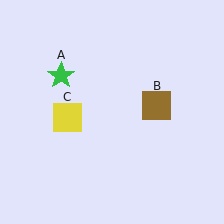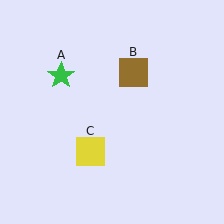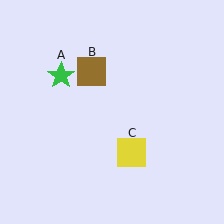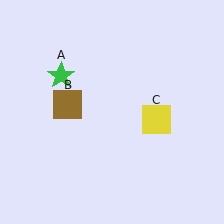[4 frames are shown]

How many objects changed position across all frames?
2 objects changed position: brown square (object B), yellow square (object C).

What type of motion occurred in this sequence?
The brown square (object B), yellow square (object C) rotated counterclockwise around the center of the scene.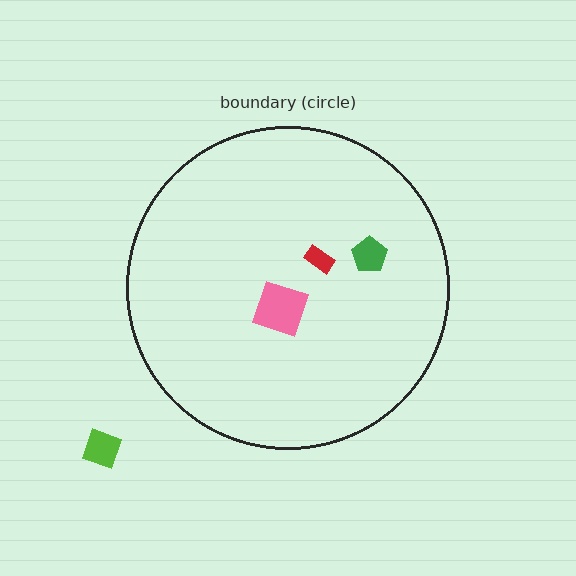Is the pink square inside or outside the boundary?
Inside.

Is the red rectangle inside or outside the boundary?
Inside.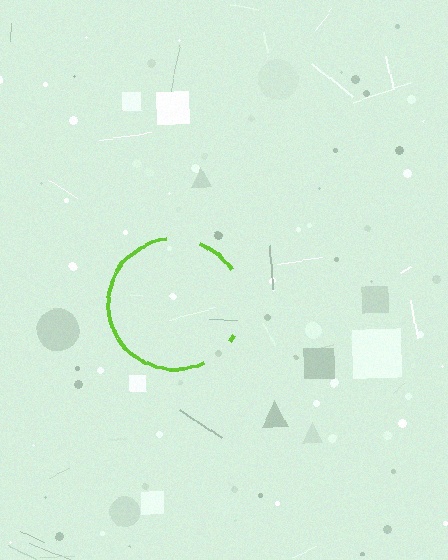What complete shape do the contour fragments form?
The contour fragments form a circle.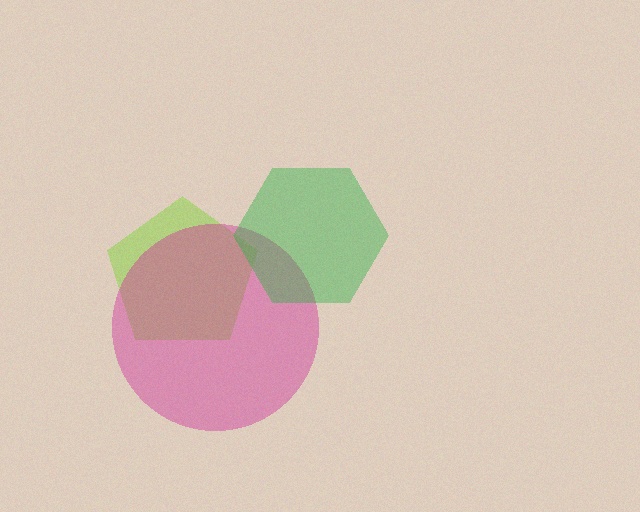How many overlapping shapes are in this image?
There are 3 overlapping shapes in the image.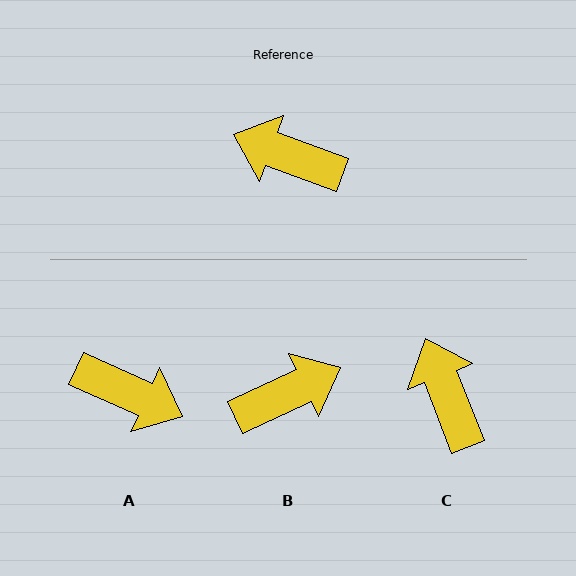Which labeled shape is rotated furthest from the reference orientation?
A, about 176 degrees away.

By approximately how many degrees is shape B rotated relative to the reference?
Approximately 134 degrees clockwise.